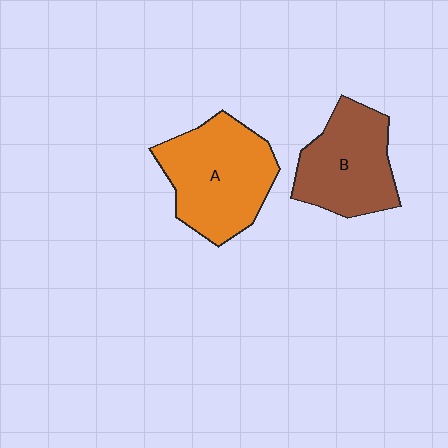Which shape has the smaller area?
Shape B (brown).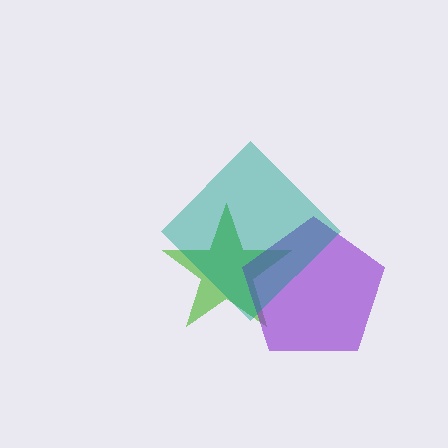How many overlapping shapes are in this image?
There are 3 overlapping shapes in the image.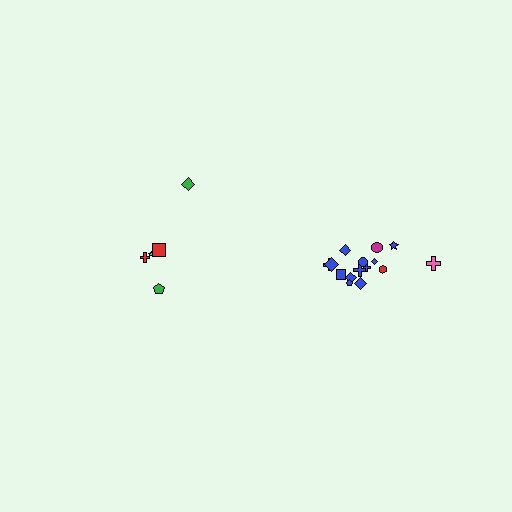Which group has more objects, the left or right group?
The right group.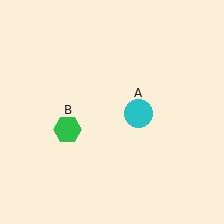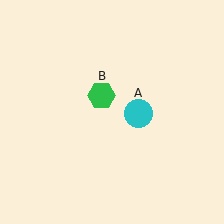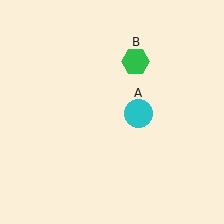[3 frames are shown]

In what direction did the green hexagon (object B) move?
The green hexagon (object B) moved up and to the right.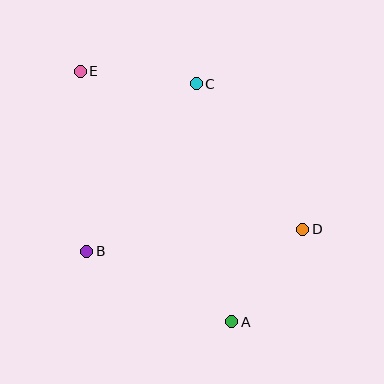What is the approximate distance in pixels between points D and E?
The distance between D and E is approximately 273 pixels.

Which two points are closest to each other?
Points C and E are closest to each other.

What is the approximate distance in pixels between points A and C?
The distance between A and C is approximately 241 pixels.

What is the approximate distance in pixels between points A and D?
The distance between A and D is approximately 117 pixels.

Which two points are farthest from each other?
Points A and E are farthest from each other.